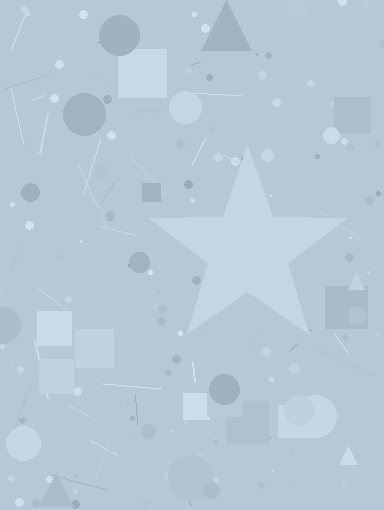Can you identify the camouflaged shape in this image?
The camouflaged shape is a star.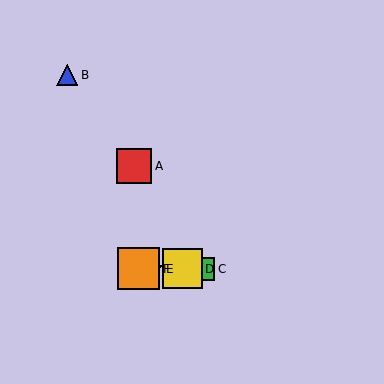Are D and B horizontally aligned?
No, D is at y≈269 and B is at y≈75.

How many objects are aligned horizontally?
4 objects (C, D, E, F) are aligned horizontally.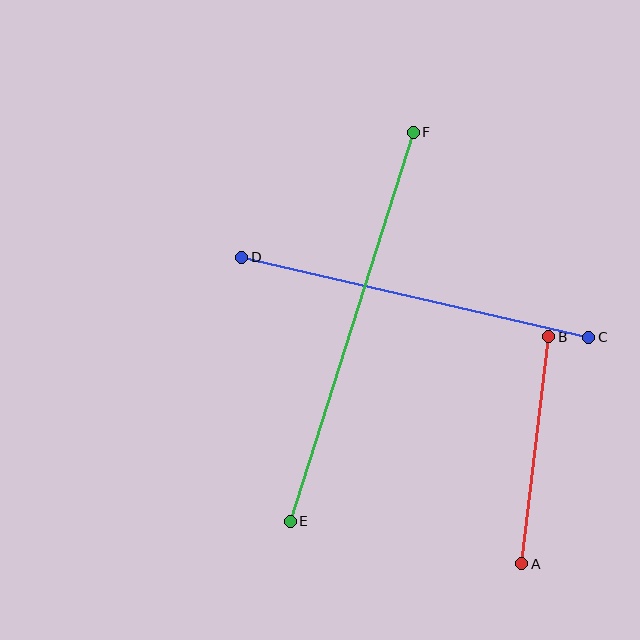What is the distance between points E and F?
The distance is approximately 408 pixels.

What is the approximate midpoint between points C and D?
The midpoint is at approximately (415, 297) pixels.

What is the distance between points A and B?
The distance is approximately 228 pixels.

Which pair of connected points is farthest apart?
Points E and F are farthest apart.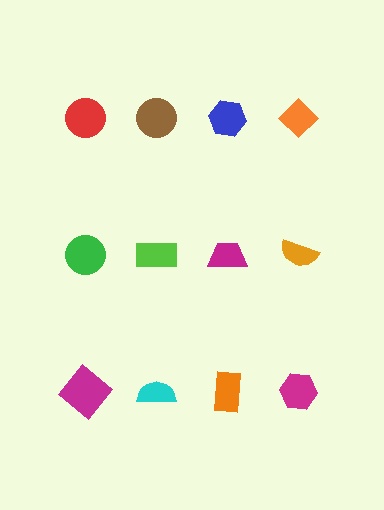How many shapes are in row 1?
4 shapes.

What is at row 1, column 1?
A red circle.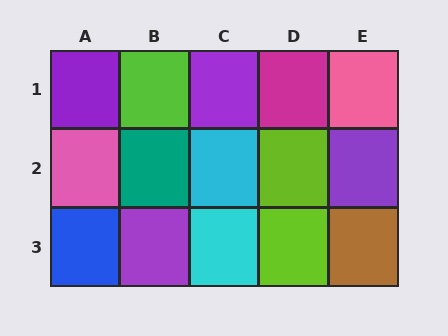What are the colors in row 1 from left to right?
Purple, lime, purple, magenta, pink.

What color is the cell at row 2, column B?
Teal.